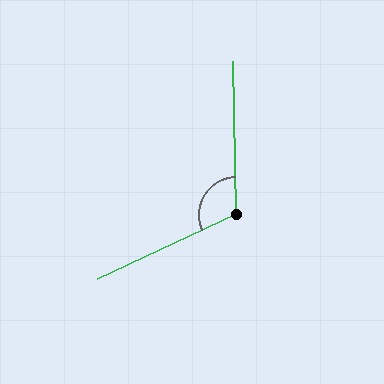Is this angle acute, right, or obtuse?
It is obtuse.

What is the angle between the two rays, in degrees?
Approximately 114 degrees.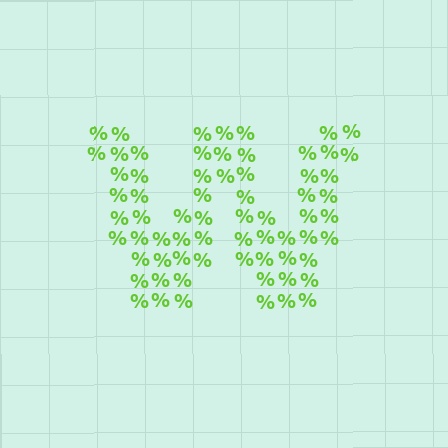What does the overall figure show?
The overall figure shows the letter W.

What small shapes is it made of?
It is made of small percent signs.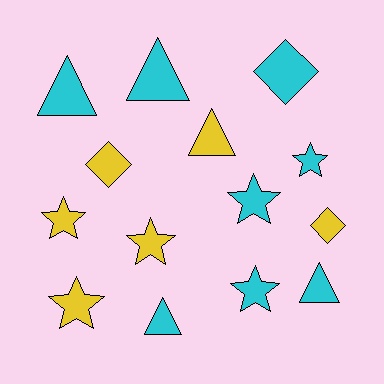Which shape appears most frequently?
Star, with 6 objects.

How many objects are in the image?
There are 14 objects.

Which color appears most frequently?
Cyan, with 8 objects.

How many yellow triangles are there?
There is 1 yellow triangle.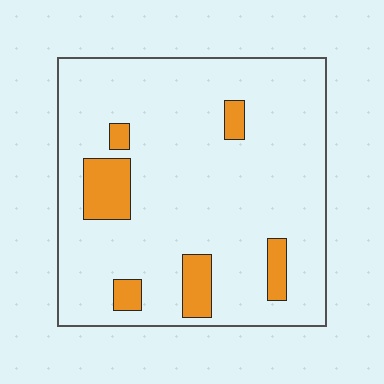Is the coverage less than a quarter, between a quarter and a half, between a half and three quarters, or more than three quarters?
Less than a quarter.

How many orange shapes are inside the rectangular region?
6.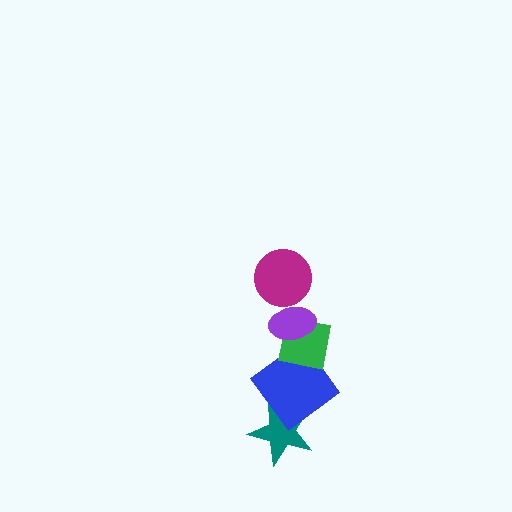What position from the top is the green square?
The green square is 3rd from the top.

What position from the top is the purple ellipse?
The purple ellipse is 2nd from the top.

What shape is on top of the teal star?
The blue diamond is on top of the teal star.